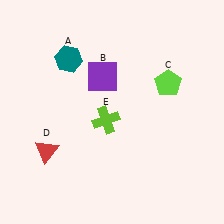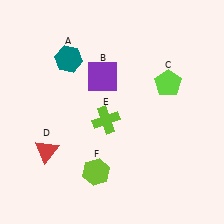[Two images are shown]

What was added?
A lime hexagon (F) was added in Image 2.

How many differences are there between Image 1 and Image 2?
There is 1 difference between the two images.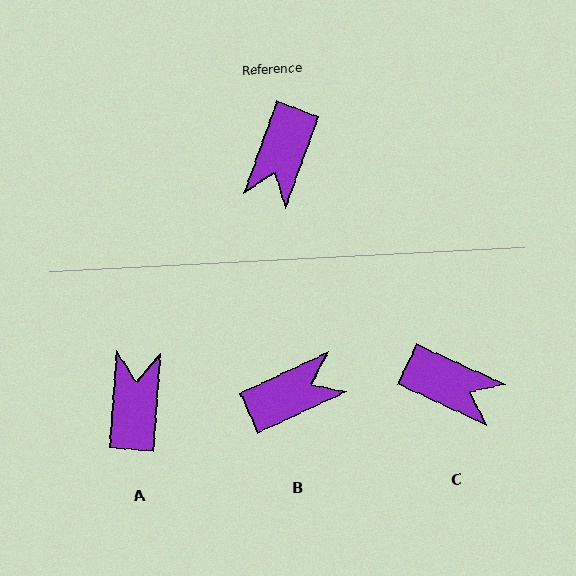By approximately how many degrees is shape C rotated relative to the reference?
Approximately 85 degrees counter-clockwise.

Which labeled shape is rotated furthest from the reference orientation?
A, about 164 degrees away.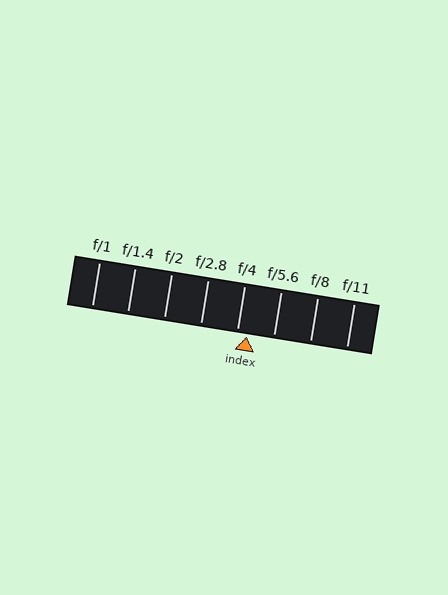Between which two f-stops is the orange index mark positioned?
The index mark is between f/4 and f/5.6.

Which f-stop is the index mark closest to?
The index mark is closest to f/4.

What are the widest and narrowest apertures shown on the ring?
The widest aperture shown is f/1 and the narrowest is f/11.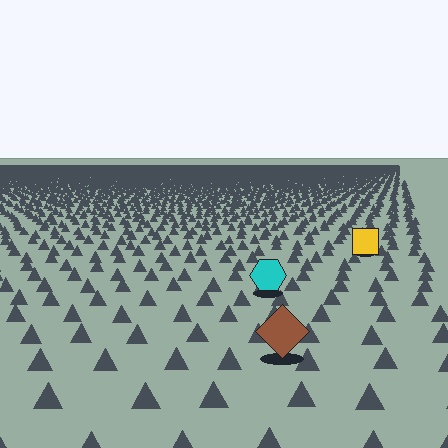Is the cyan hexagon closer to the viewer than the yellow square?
Yes. The cyan hexagon is closer — you can tell from the texture gradient: the ground texture is coarser near it.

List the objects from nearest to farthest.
From nearest to farthest: the brown diamond, the cyan hexagon, the yellow square.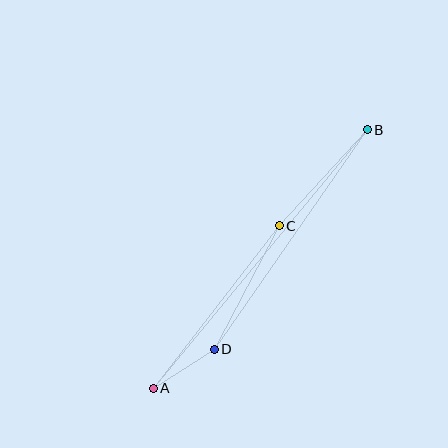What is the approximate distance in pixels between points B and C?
The distance between B and C is approximately 130 pixels.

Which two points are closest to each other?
Points A and D are closest to each other.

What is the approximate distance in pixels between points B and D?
The distance between B and D is approximately 268 pixels.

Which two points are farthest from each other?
Points A and B are farthest from each other.